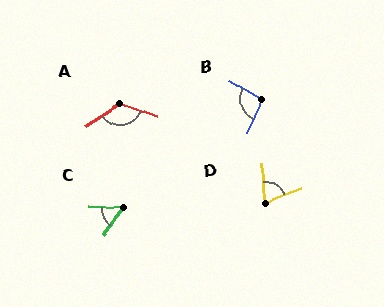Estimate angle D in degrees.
Approximately 72 degrees.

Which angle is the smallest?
C, at approximately 56 degrees.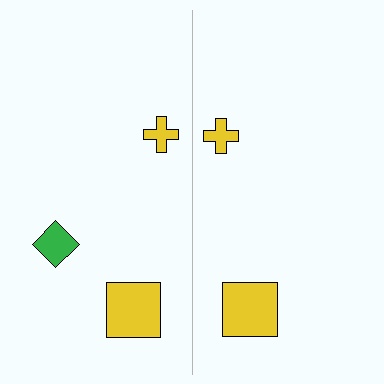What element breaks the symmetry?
A green diamond is missing from the right side.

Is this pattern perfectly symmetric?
No, the pattern is not perfectly symmetric. A green diamond is missing from the right side.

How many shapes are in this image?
There are 5 shapes in this image.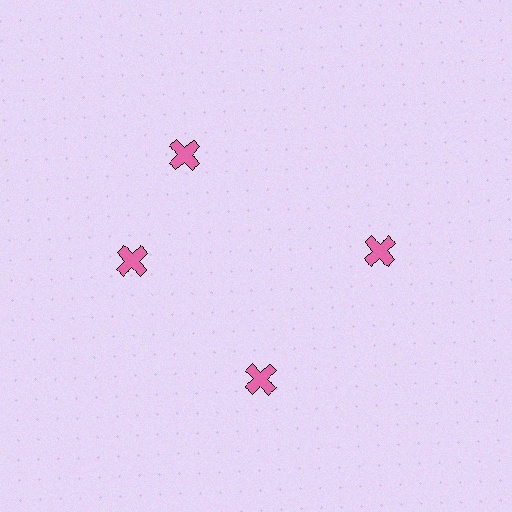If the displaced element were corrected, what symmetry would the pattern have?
It would have 4-fold rotational symmetry — the pattern would map onto itself every 90 degrees.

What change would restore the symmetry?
The symmetry would be restored by rotating it back into even spacing with its neighbors so that all 4 crosses sit at equal angles and equal distance from the center.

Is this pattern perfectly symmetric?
No. The 4 pink crosses are arranged in a ring, but one element near the 12 o'clock position is rotated out of alignment along the ring, breaking the 4-fold rotational symmetry.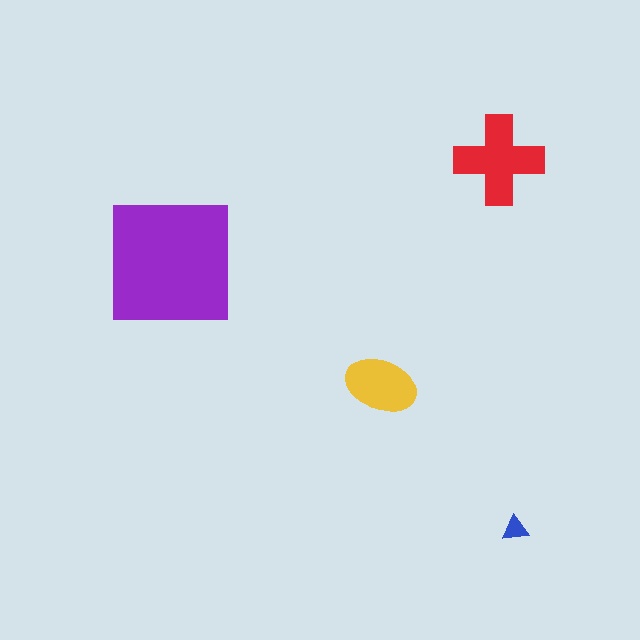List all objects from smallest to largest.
The blue triangle, the yellow ellipse, the red cross, the purple square.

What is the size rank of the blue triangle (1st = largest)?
4th.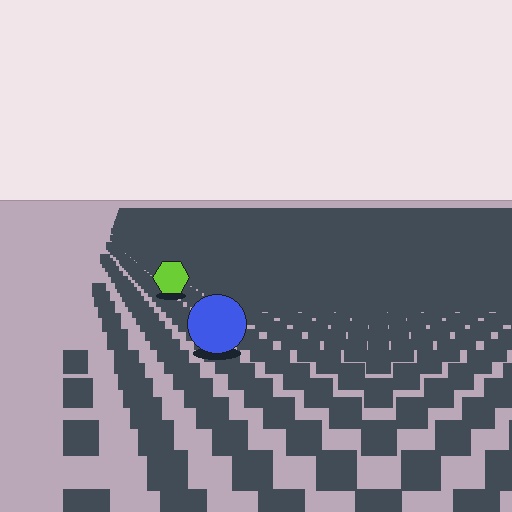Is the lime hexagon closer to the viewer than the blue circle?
No. The blue circle is closer — you can tell from the texture gradient: the ground texture is coarser near it.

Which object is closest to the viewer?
The blue circle is closest. The texture marks near it are larger and more spread out.